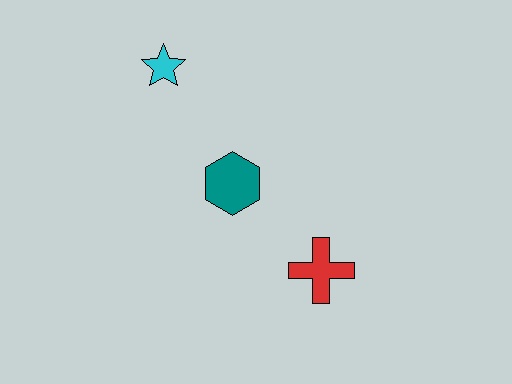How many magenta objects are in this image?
There are no magenta objects.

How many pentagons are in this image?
There are no pentagons.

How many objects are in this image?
There are 3 objects.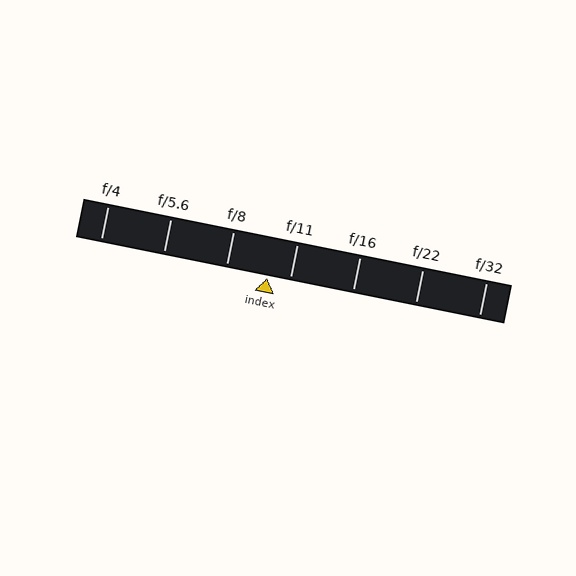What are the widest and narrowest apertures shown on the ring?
The widest aperture shown is f/4 and the narrowest is f/32.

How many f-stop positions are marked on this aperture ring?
There are 7 f-stop positions marked.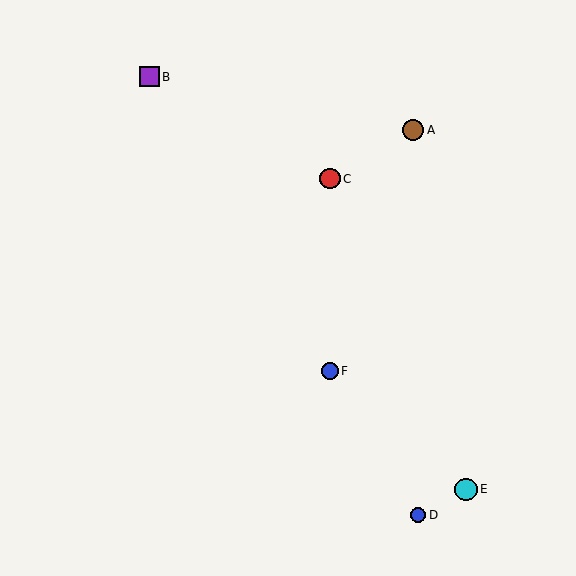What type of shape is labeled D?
Shape D is a blue circle.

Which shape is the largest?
The cyan circle (labeled E) is the largest.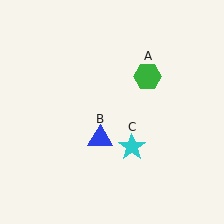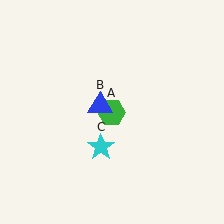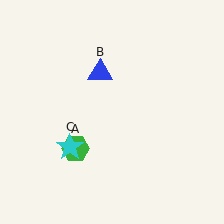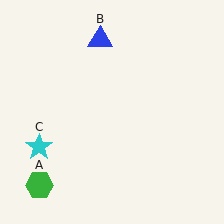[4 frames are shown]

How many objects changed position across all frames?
3 objects changed position: green hexagon (object A), blue triangle (object B), cyan star (object C).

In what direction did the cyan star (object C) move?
The cyan star (object C) moved left.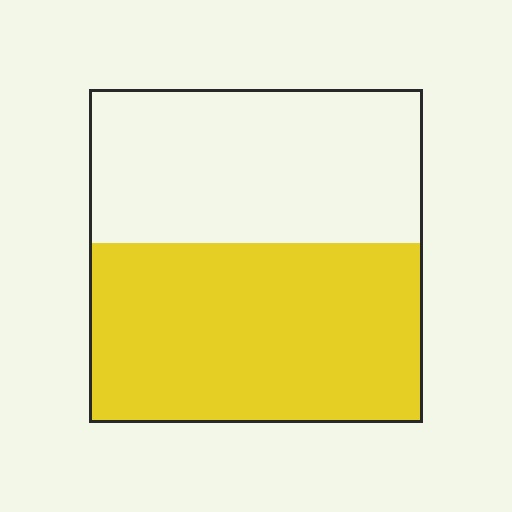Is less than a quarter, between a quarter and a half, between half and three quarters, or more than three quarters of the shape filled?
Between half and three quarters.